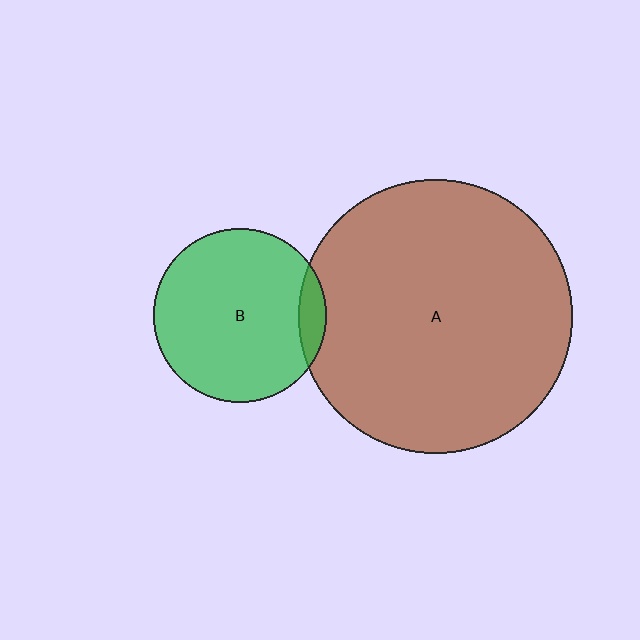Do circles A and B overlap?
Yes.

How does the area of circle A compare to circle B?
Approximately 2.5 times.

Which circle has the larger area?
Circle A (brown).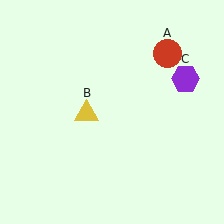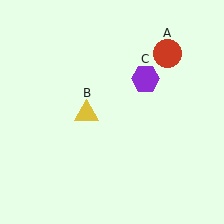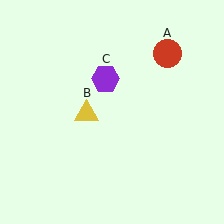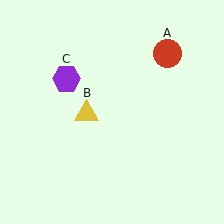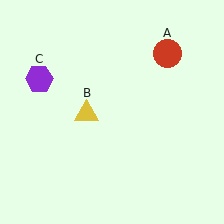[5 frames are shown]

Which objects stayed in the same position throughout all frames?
Red circle (object A) and yellow triangle (object B) remained stationary.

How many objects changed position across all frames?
1 object changed position: purple hexagon (object C).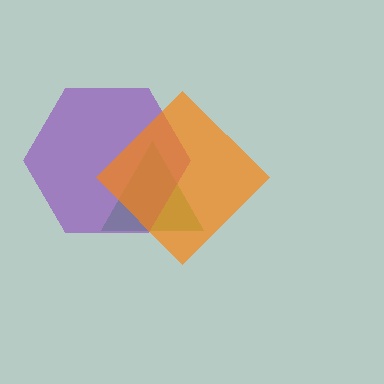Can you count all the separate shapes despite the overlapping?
Yes, there are 3 separate shapes.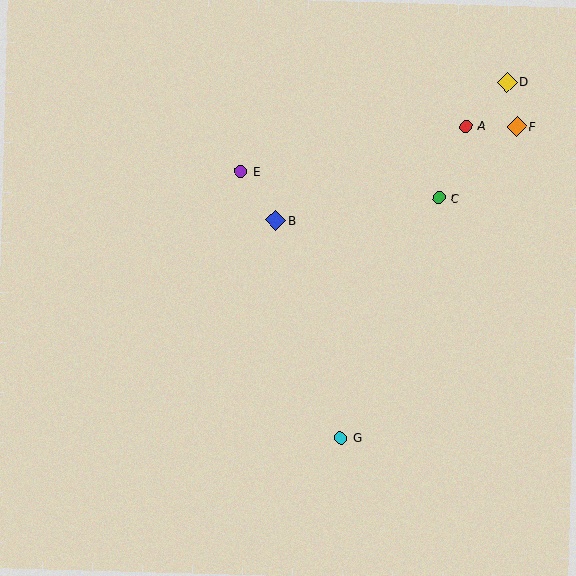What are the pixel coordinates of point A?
Point A is at (466, 126).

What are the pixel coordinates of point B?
Point B is at (275, 220).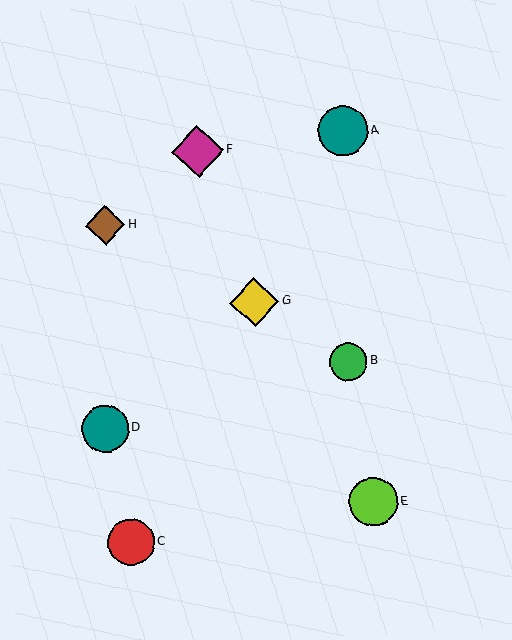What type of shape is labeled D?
Shape D is a teal circle.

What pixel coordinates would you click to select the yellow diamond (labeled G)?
Click at (254, 302) to select the yellow diamond G.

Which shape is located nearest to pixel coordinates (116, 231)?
The brown diamond (labeled H) at (105, 225) is nearest to that location.